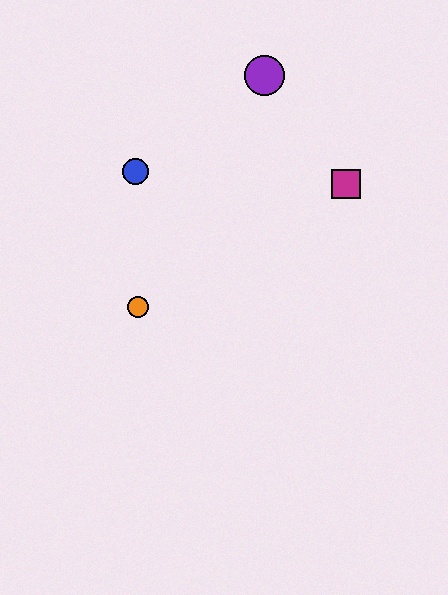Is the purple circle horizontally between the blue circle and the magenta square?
Yes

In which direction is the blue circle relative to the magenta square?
The blue circle is to the left of the magenta square.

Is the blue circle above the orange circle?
Yes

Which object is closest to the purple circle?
The magenta square is closest to the purple circle.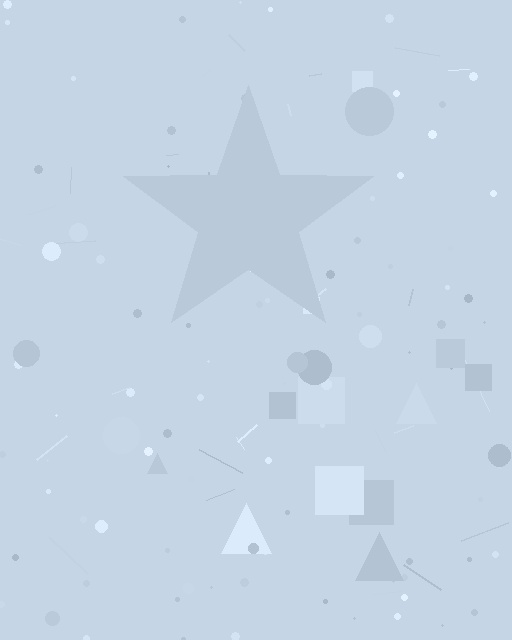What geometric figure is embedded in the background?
A star is embedded in the background.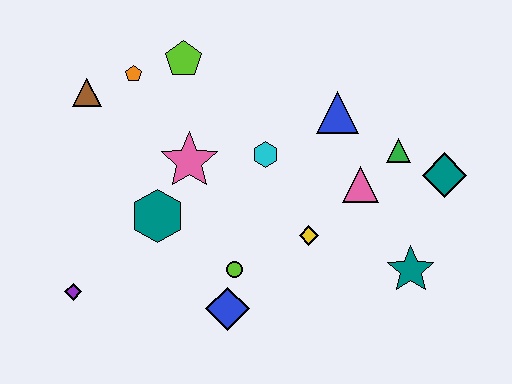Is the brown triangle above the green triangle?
Yes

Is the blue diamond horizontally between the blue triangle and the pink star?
Yes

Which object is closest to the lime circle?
The blue diamond is closest to the lime circle.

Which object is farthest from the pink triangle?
The purple diamond is farthest from the pink triangle.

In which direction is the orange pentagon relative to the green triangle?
The orange pentagon is to the left of the green triangle.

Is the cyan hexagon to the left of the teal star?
Yes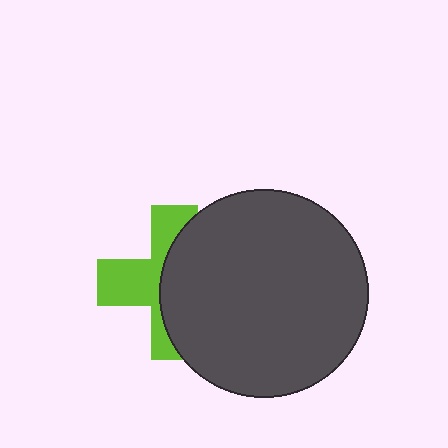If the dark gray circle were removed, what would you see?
You would see the complete lime cross.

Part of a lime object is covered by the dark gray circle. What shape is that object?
It is a cross.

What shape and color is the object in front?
The object in front is a dark gray circle.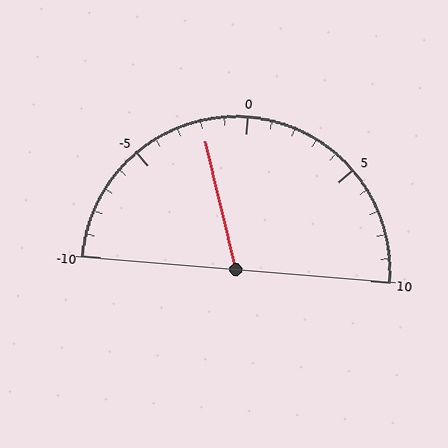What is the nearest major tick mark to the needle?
The nearest major tick mark is 0.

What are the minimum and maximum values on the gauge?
The gauge ranges from -10 to 10.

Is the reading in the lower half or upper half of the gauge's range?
The reading is in the lower half of the range (-10 to 10).